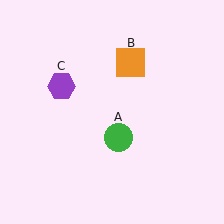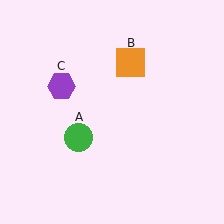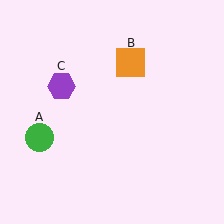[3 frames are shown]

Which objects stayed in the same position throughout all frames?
Orange square (object B) and purple hexagon (object C) remained stationary.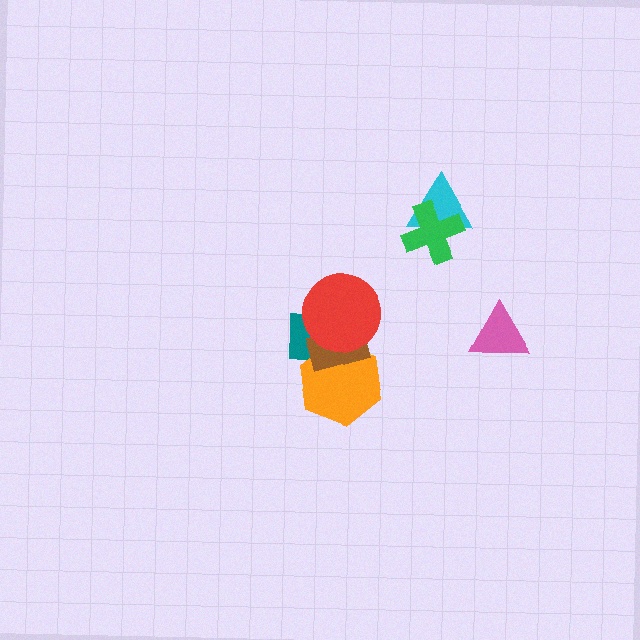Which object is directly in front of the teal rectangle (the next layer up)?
The orange hexagon is directly in front of the teal rectangle.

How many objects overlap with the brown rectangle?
3 objects overlap with the brown rectangle.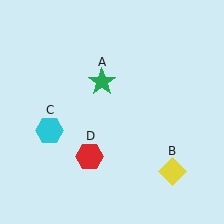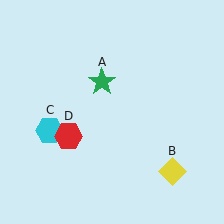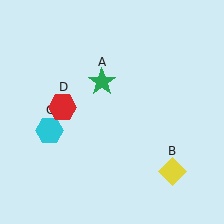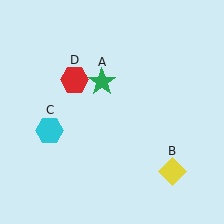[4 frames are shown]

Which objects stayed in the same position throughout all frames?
Green star (object A) and yellow diamond (object B) and cyan hexagon (object C) remained stationary.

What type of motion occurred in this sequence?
The red hexagon (object D) rotated clockwise around the center of the scene.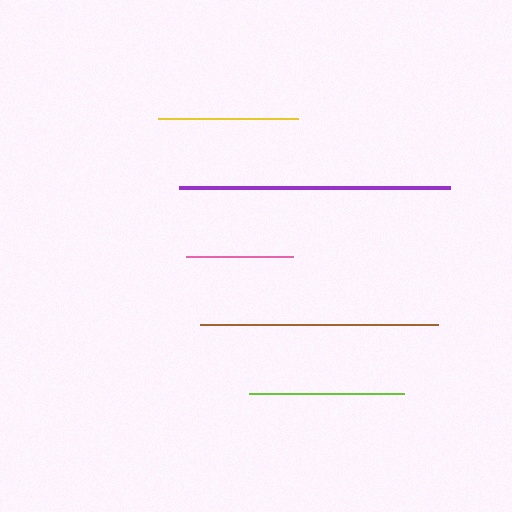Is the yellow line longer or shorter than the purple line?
The purple line is longer than the yellow line.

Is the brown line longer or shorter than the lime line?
The brown line is longer than the lime line.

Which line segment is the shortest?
The pink line is the shortest at approximately 107 pixels.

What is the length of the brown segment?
The brown segment is approximately 238 pixels long.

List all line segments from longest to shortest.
From longest to shortest: purple, brown, lime, yellow, pink.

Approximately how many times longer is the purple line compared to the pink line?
The purple line is approximately 2.5 times the length of the pink line.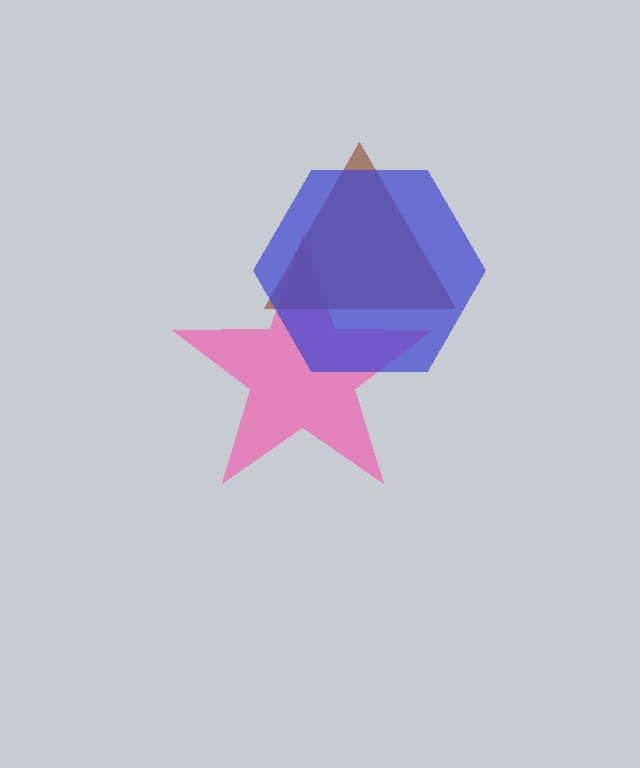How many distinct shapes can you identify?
There are 3 distinct shapes: a pink star, a brown triangle, a blue hexagon.